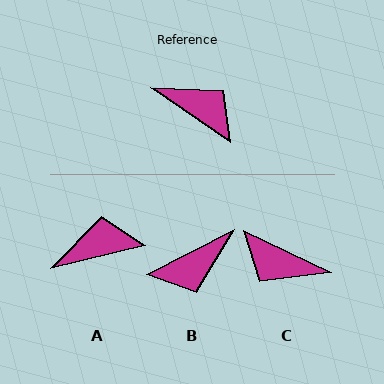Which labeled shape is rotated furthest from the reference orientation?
C, about 171 degrees away.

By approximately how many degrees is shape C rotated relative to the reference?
Approximately 171 degrees clockwise.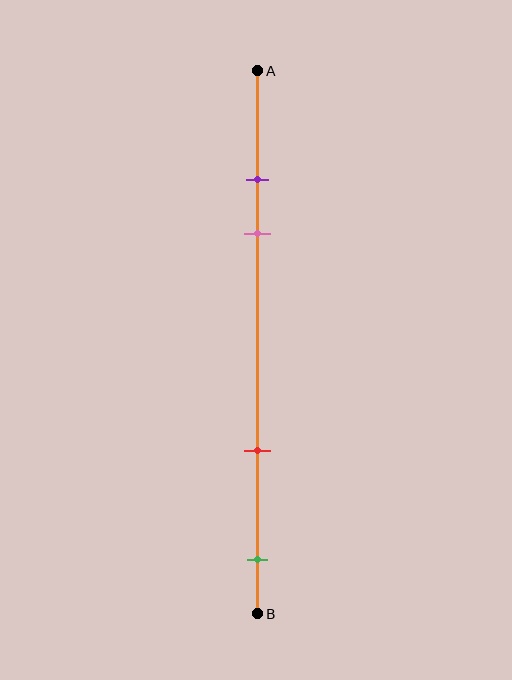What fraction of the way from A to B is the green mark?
The green mark is approximately 90% (0.9) of the way from A to B.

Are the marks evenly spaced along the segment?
No, the marks are not evenly spaced.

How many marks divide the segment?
There are 4 marks dividing the segment.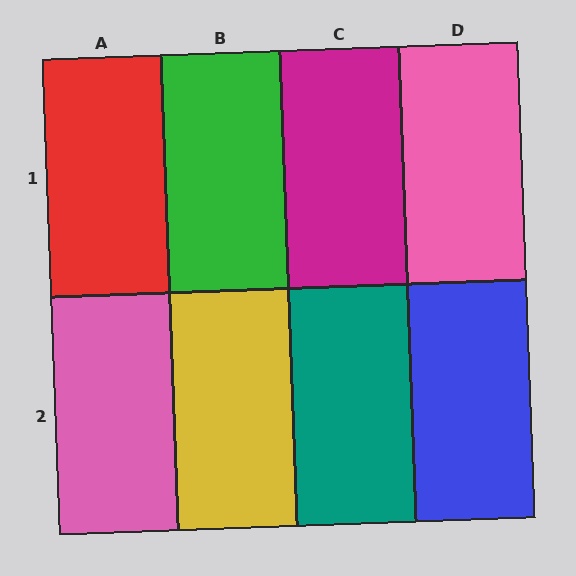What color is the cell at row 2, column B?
Yellow.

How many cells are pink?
2 cells are pink.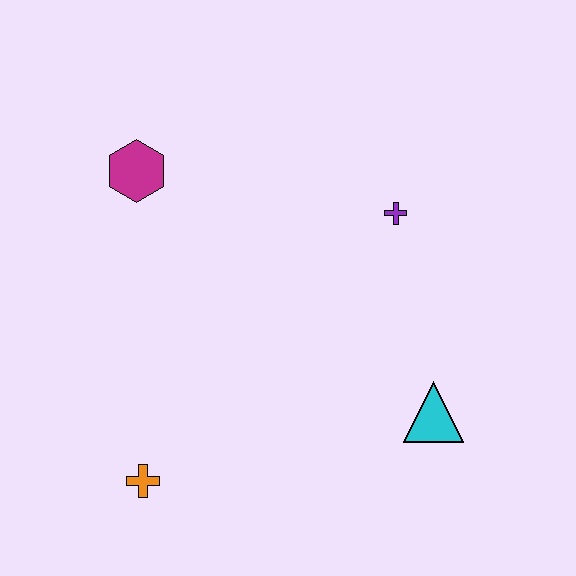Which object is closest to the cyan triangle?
The purple cross is closest to the cyan triangle.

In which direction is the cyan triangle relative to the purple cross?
The cyan triangle is below the purple cross.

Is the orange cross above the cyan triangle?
No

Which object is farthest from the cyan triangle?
The magenta hexagon is farthest from the cyan triangle.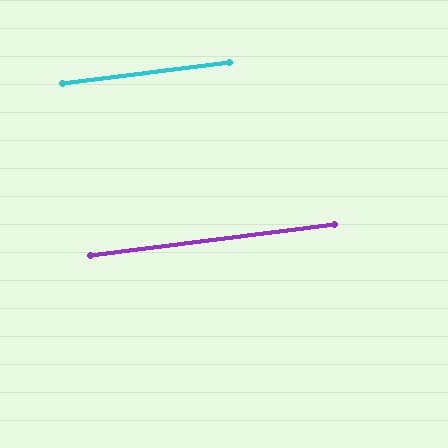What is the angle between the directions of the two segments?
Approximately 0 degrees.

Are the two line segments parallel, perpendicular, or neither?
Parallel — their directions differ by only 0.2°.